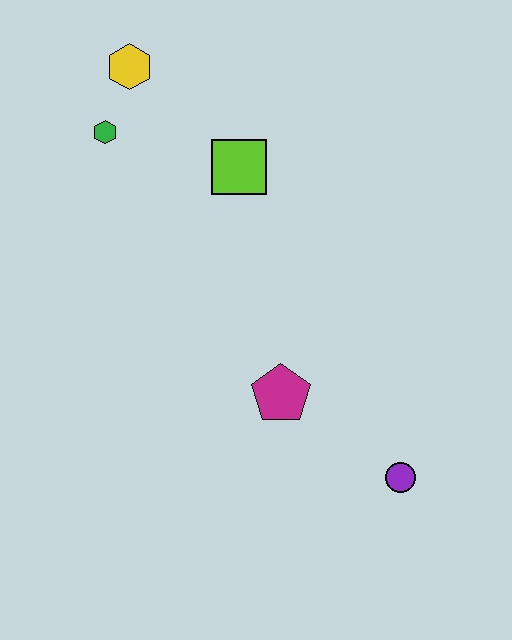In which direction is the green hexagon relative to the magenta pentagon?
The green hexagon is above the magenta pentagon.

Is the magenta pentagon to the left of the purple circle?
Yes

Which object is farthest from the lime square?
The purple circle is farthest from the lime square.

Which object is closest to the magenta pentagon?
The purple circle is closest to the magenta pentagon.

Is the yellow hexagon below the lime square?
No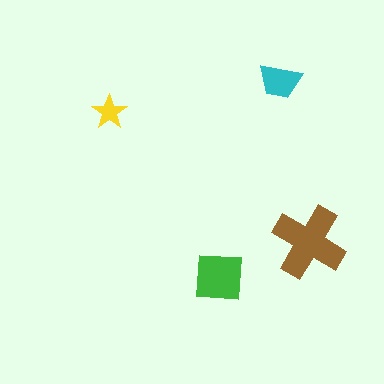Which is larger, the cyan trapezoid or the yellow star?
The cyan trapezoid.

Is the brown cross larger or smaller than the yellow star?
Larger.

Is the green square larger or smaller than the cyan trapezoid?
Larger.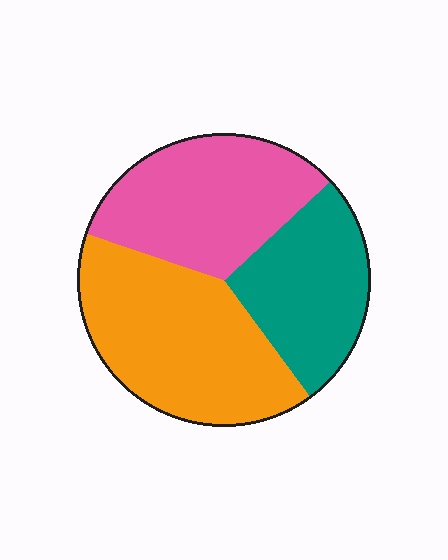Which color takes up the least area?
Teal, at roughly 25%.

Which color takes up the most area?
Orange, at roughly 40%.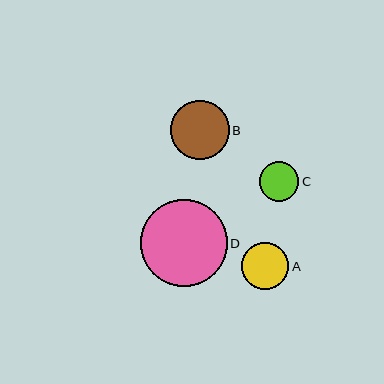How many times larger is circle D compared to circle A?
Circle D is approximately 1.9 times the size of circle A.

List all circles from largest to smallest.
From largest to smallest: D, B, A, C.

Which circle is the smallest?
Circle C is the smallest with a size of approximately 39 pixels.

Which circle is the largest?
Circle D is the largest with a size of approximately 87 pixels.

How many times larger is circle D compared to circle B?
Circle D is approximately 1.5 times the size of circle B.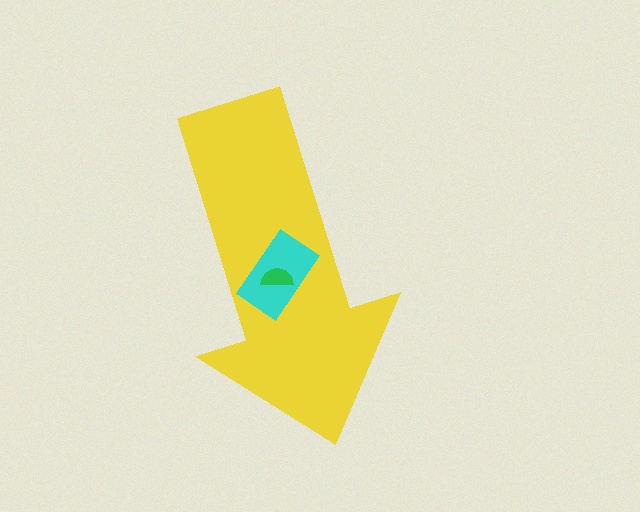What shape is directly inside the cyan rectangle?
The green semicircle.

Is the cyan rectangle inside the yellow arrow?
Yes.